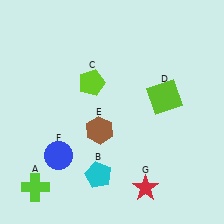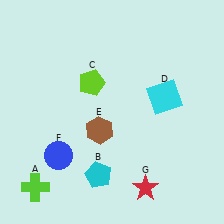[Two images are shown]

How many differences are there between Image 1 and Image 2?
There is 1 difference between the two images.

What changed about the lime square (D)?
In Image 1, D is lime. In Image 2, it changed to cyan.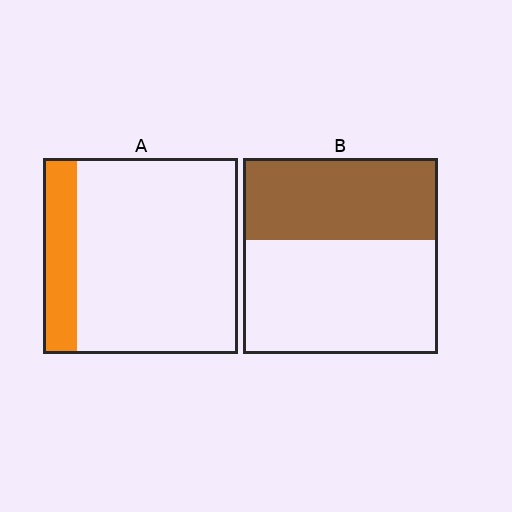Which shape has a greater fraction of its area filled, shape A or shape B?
Shape B.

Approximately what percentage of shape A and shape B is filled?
A is approximately 15% and B is approximately 40%.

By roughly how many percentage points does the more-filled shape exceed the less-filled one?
By roughly 25 percentage points (B over A).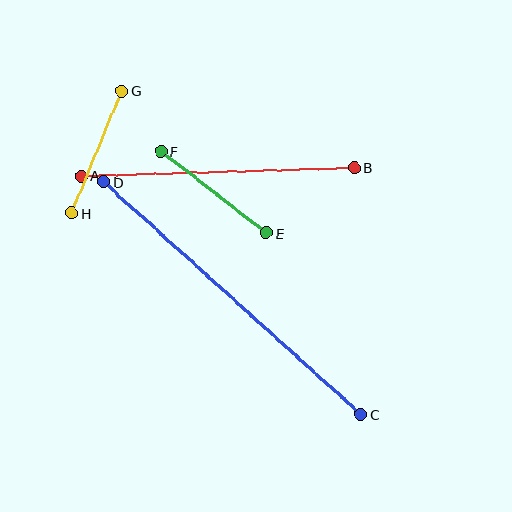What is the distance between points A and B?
The distance is approximately 273 pixels.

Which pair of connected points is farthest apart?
Points C and D are farthest apart.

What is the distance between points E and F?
The distance is approximately 133 pixels.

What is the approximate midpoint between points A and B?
The midpoint is at approximately (218, 172) pixels.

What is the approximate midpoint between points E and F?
The midpoint is at approximately (214, 192) pixels.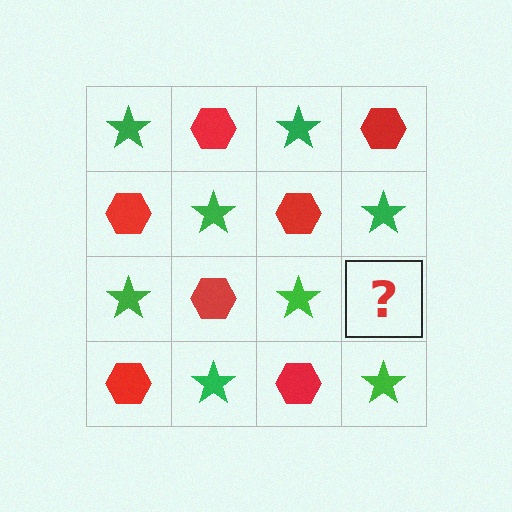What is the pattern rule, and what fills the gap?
The rule is that it alternates green star and red hexagon in a checkerboard pattern. The gap should be filled with a red hexagon.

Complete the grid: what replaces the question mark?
The question mark should be replaced with a red hexagon.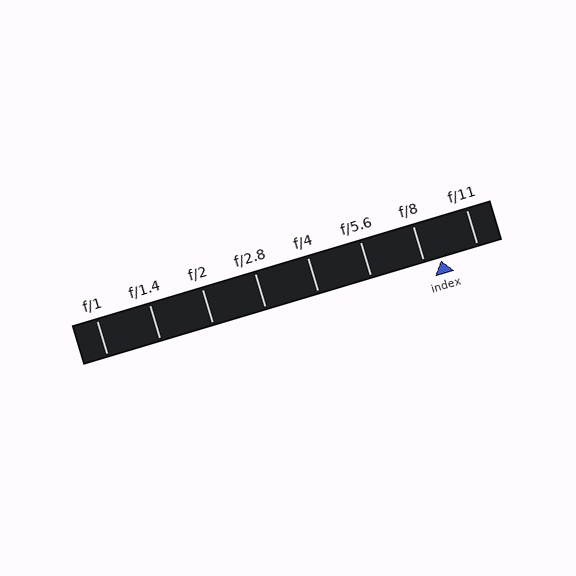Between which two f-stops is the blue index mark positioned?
The index mark is between f/8 and f/11.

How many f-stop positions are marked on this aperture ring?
There are 8 f-stop positions marked.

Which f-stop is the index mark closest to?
The index mark is closest to f/8.